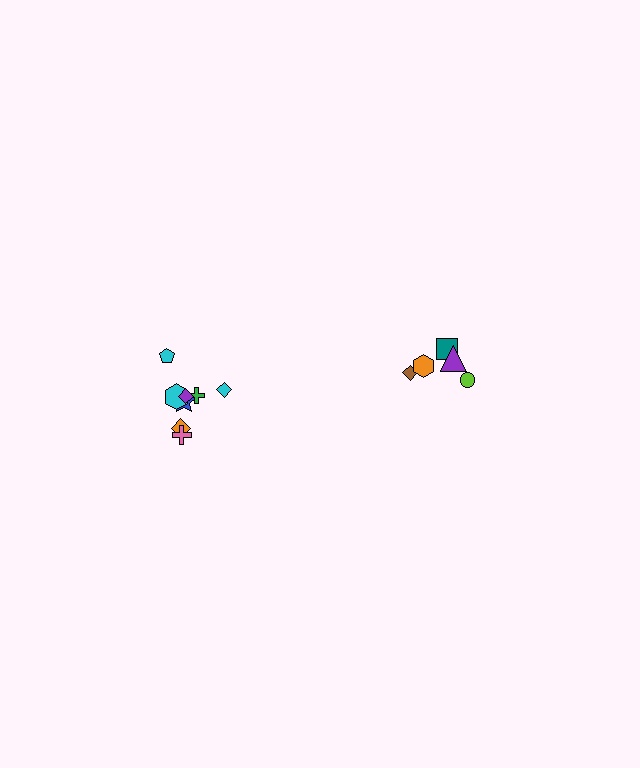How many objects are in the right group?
There are 5 objects.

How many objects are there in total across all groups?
There are 13 objects.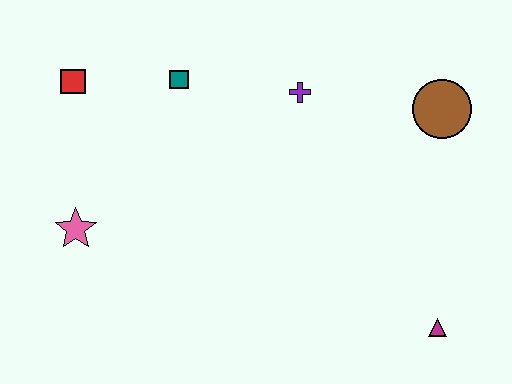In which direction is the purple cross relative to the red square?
The purple cross is to the right of the red square.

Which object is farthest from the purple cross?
The magenta triangle is farthest from the purple cross.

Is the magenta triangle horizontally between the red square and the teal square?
No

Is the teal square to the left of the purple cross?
Yes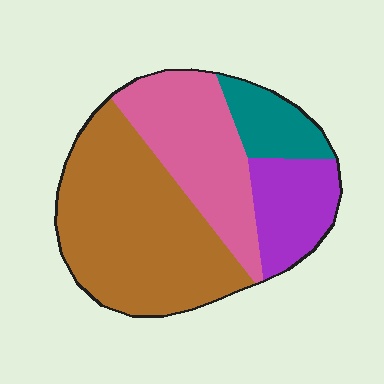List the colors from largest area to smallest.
From largest to smallest: brown, pink, purple, teal.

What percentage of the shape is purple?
Purple covers 16% of the shape.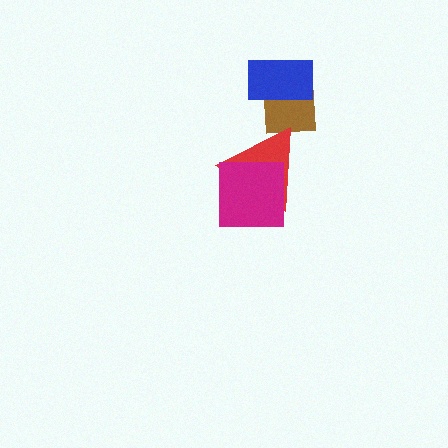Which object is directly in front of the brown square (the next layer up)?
The blue rectangle is directly in front of the brown square.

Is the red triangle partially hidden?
Yes, it is partially covered by another shape.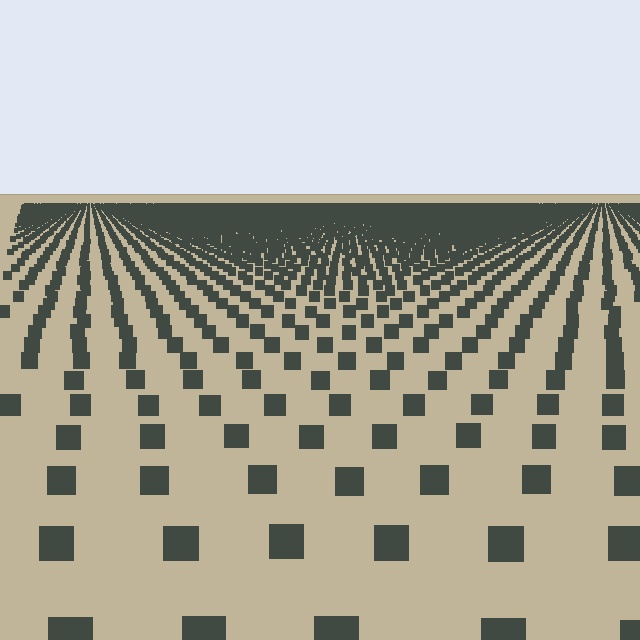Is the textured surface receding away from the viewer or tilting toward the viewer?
The surface is receding away from the viewer. Texture elements get smaller and denser toward the top.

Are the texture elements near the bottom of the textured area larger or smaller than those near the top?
Larger. Near the bottom, elements are closer to the viewer and appear at a bigger on-screen size.